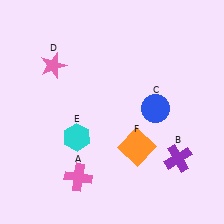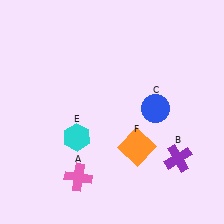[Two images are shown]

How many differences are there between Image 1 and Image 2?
There is 1 difference between the two images.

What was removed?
The pink star (D) was removed in Image 2.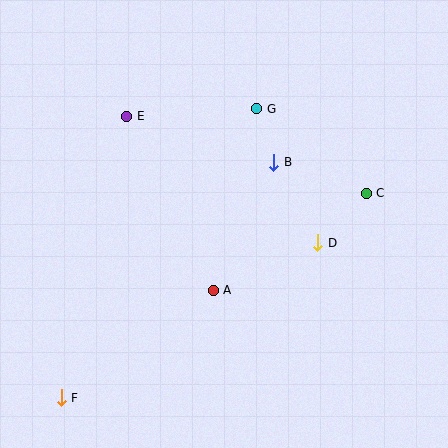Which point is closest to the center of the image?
Point A at (213, 290) is closest to the center.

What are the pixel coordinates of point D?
Point D is at (318, 243).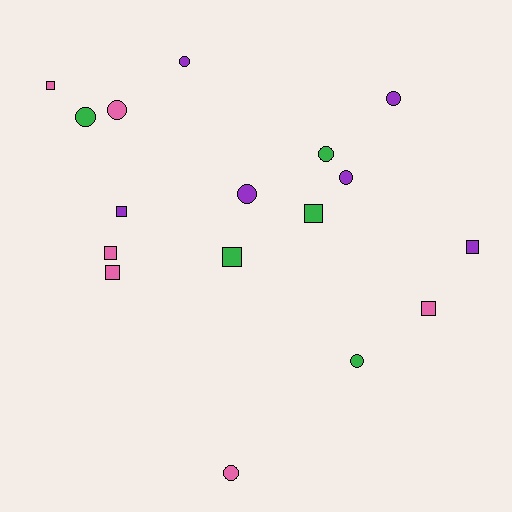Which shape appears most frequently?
Circle, with 9 objects.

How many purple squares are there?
There are 2 purple squares.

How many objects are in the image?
There are 17 objects.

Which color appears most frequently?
Pink, with 6 objects.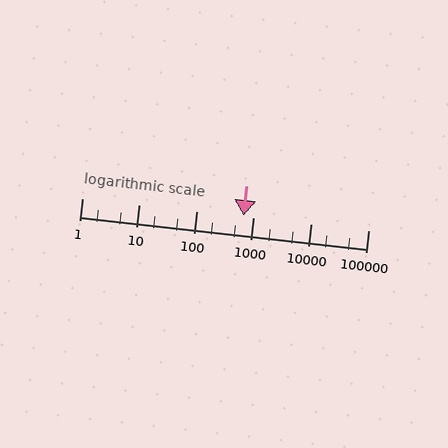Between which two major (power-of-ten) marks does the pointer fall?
The pointer is between 100 and 1000.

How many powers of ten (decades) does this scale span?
The scale spans 5 decades, from 1 to 100000.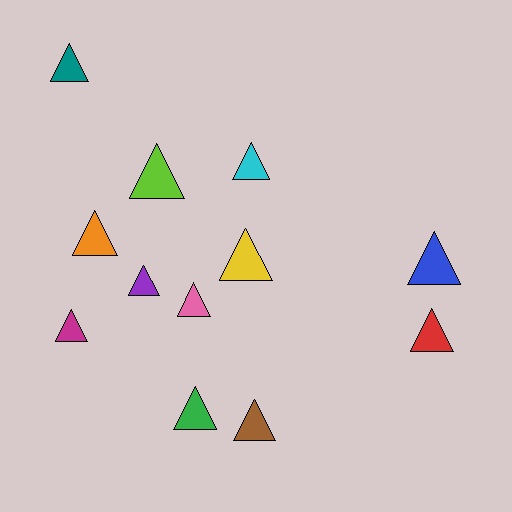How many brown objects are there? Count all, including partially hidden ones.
There is 1 brown object.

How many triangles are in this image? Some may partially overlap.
There are 12 triangles.